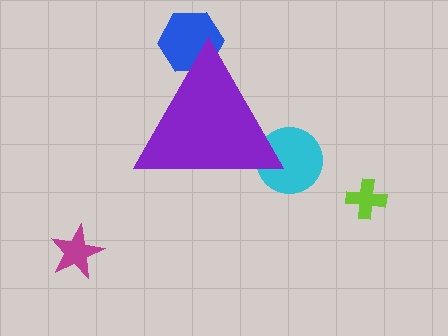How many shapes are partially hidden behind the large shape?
2 shapes are partially hidden.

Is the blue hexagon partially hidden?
Yes, the blue hexagon is partially hidden behind the purple triangle.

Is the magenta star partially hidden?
No, the magenta star is fully visible.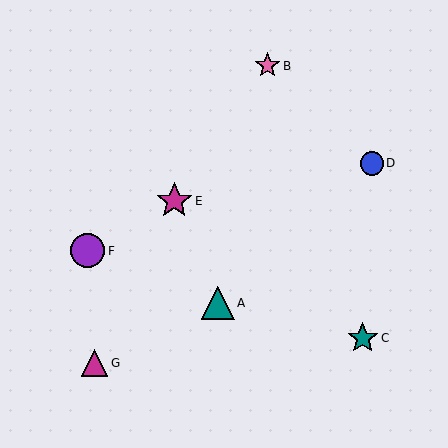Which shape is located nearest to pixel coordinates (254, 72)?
The pink star (labeled B) at (268, 66) is nearest to that location.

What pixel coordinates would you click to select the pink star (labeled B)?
Click at (268, 66) to select the pink star B.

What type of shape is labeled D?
Shape D is a blue circle.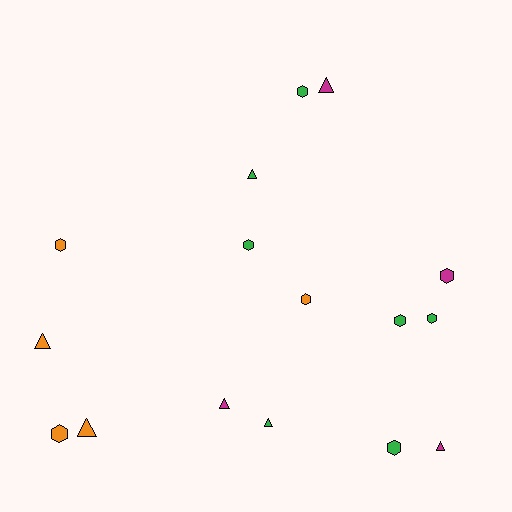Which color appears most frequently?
Green, with 7 objects.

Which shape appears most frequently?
Hexagon, with 9 objects.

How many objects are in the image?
There are 16 objects.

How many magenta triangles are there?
There are 3 magenta triangles.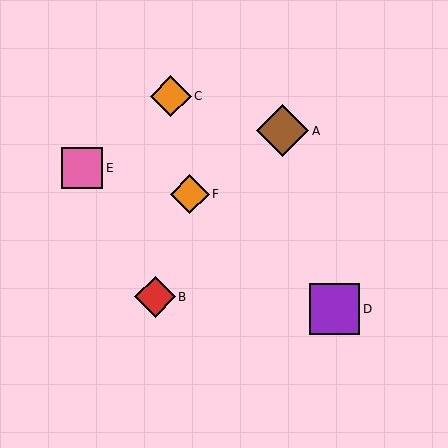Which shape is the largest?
The brown diamond (labeled A) is the largest.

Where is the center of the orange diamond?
The center of the orange diamond is at (190, 194).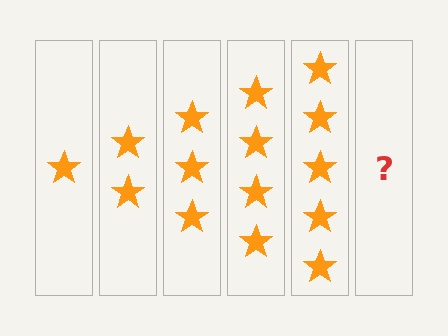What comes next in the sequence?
The next element should be 6 stars.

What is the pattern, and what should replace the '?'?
The pattern is that each step adds one more star. The '?' should be 6 stars.